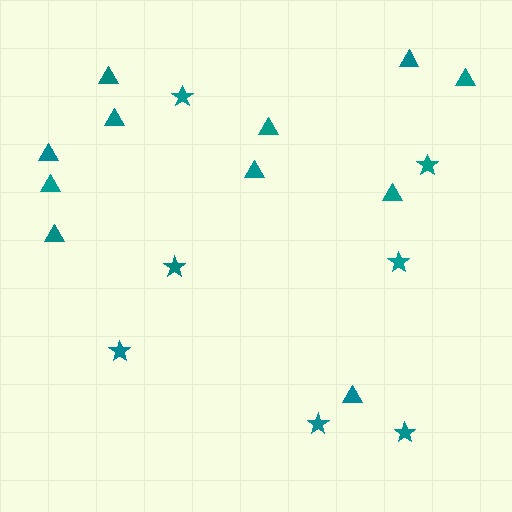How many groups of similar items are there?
There are 2 groups: one group of stars (7) and one group of triangles (11).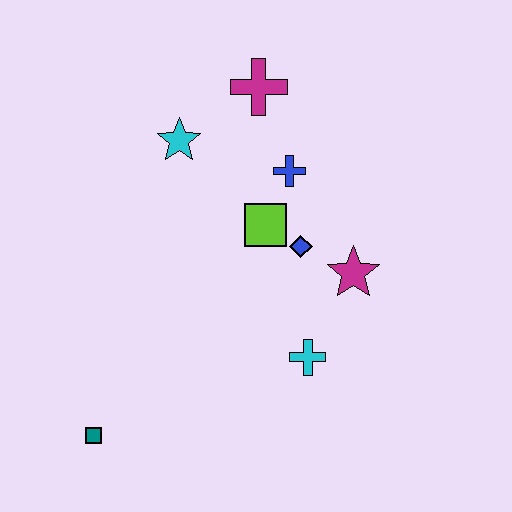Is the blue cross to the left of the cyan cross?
Yes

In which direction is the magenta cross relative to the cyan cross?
The magenta cross is above the cyan cross.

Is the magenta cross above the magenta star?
Yes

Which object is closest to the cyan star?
The magenta cross is closest to the cyan star.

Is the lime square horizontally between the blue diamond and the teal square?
Yes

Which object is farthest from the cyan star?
The teal square is farthest from the cyan star.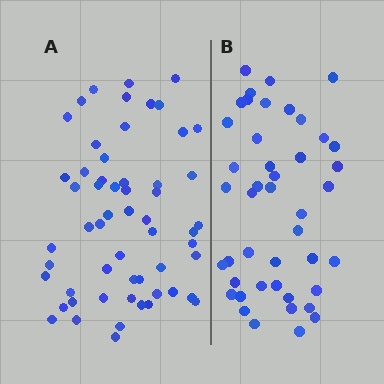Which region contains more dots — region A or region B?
Region A (the left region) has more dots.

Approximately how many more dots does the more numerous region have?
Region A has approximately 15 more dots than region B.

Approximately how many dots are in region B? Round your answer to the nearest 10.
About 40 dots. (The exact count is 44, which rounds to 40.)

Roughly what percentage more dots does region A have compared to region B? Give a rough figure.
About 30% more.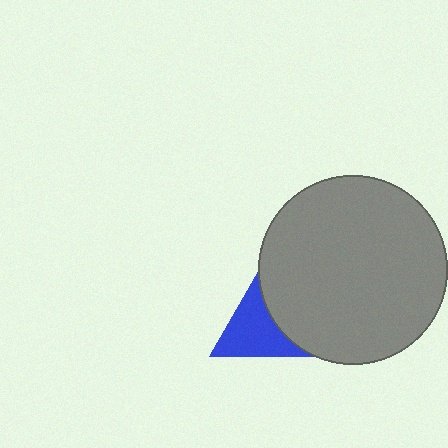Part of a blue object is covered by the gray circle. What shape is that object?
It is a triangle.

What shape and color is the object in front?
The object in front is a gray circle.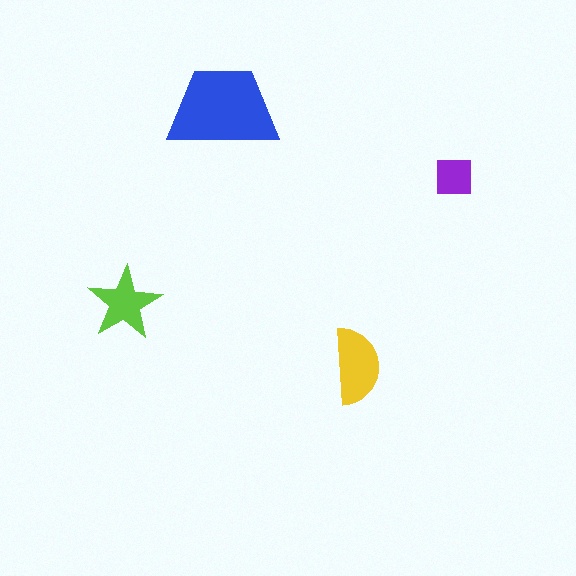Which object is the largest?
The blue trapezoid.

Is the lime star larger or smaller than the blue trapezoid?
Smaller.